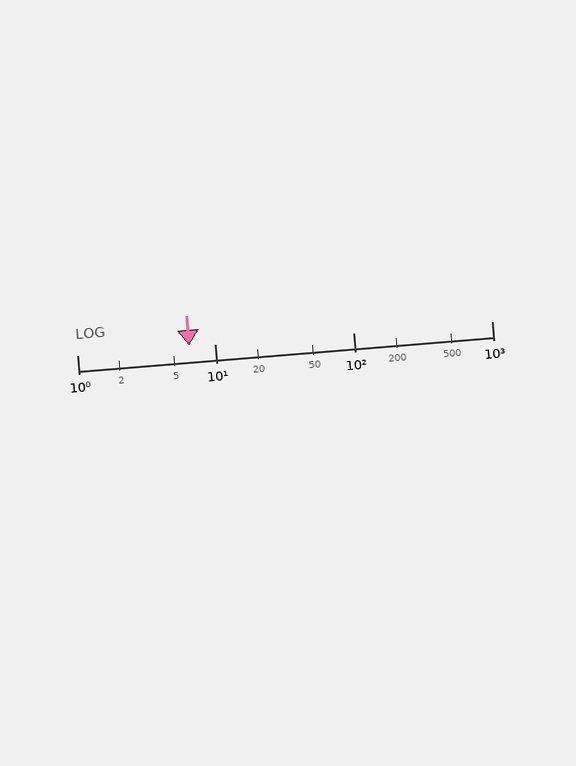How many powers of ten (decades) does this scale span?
The scale spans 3 decades, from 1 to 1000.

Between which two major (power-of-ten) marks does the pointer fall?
The pointer is between 1 and 10.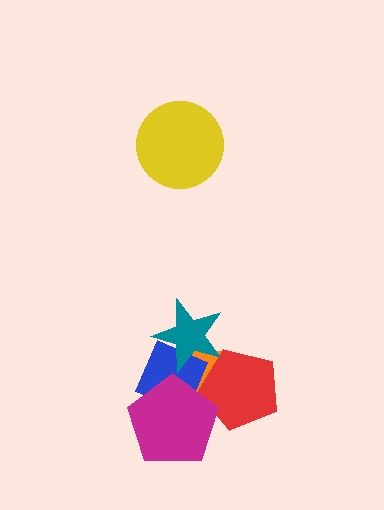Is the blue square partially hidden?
Yes, it is partially covered by another shape.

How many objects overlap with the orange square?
4 objects overlap with the orange square.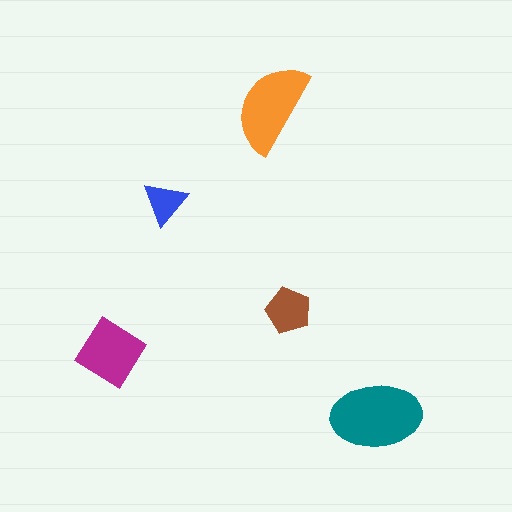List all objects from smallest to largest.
The blue triangle, the brown pentagon, the magenta diamond, the orange semicircle, the teal ellipse.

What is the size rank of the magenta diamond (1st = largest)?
3rd.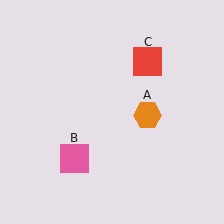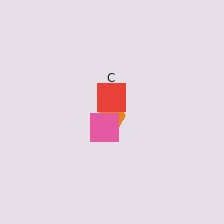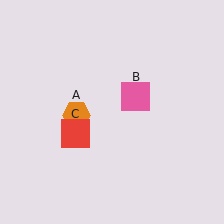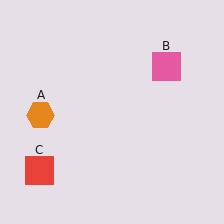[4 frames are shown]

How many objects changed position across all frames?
3 objects changed position: orange hexagon (object A), pink square (object B), red square (object C).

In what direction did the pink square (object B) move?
The pink square (object B) moved up and to the right.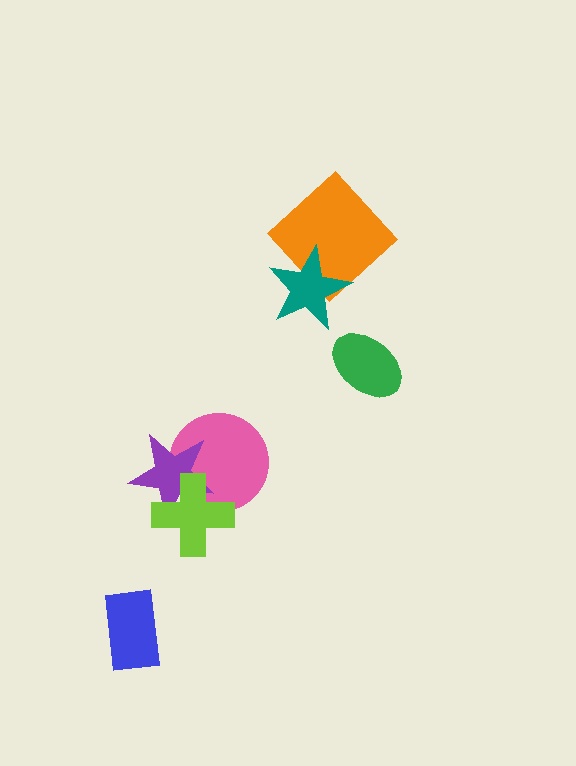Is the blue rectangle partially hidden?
No, no other shape covers it.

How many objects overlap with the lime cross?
2 objects overlap with the lime cross.